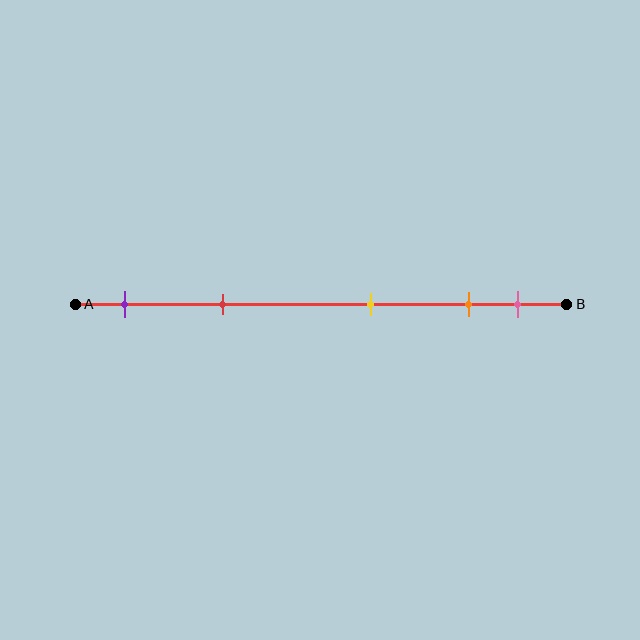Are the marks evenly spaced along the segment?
No, the marks are not evenly spaced.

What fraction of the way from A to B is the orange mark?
The orange mark is approximately 80% (0.8) of the way from A to B.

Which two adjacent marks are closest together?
The orange and pink marks are the closest adjacent pair.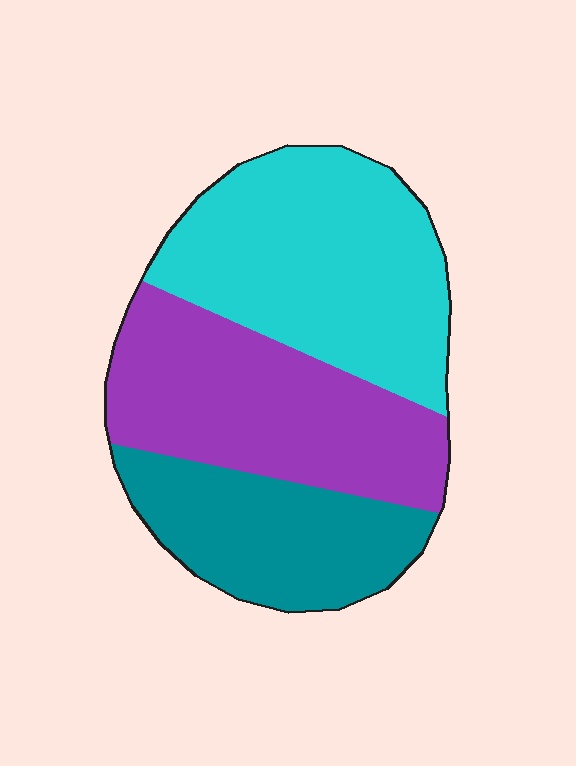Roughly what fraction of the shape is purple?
Purple takes up between a third and a half of the shape.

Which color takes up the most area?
Cyan, at roughly 40%.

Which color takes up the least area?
Teal, at roughly 25%.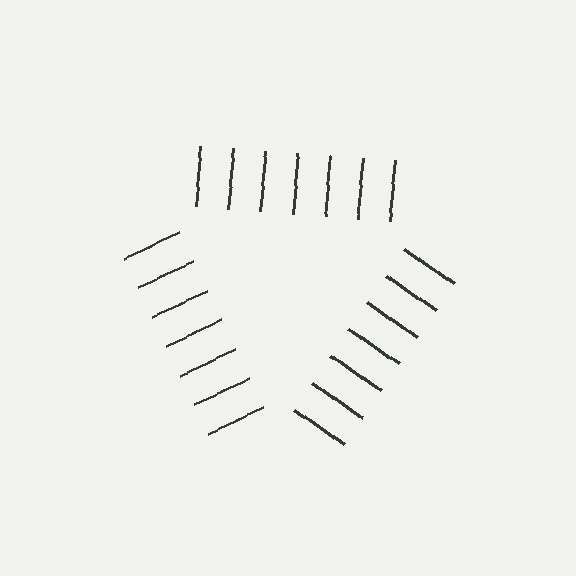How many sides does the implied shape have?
3 sides — the line-ends trace a triangle.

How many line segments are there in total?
21 — 7 along each of the 3 edges.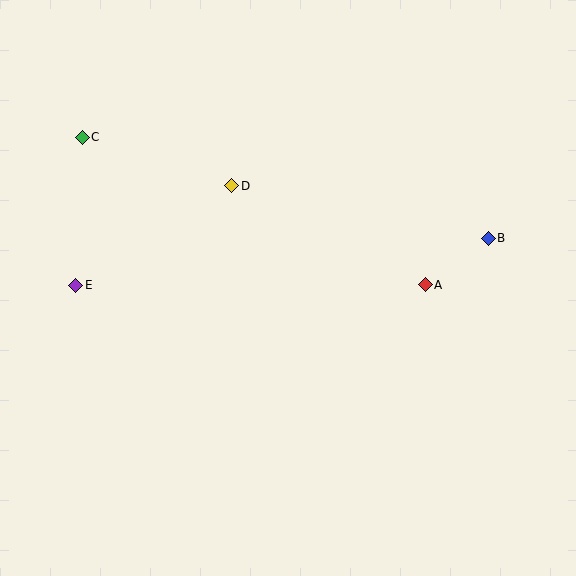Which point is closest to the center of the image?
Point D at (232, 186) is closest to the center.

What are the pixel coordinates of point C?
Point C is at (82, 137).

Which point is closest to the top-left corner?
Point C is closest to the top-left corner.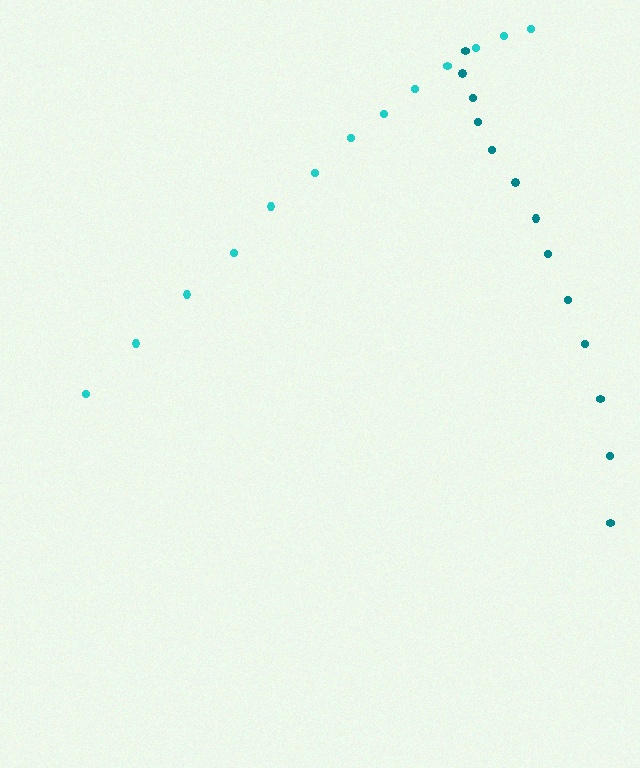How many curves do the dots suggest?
There are 2 distinct paths.